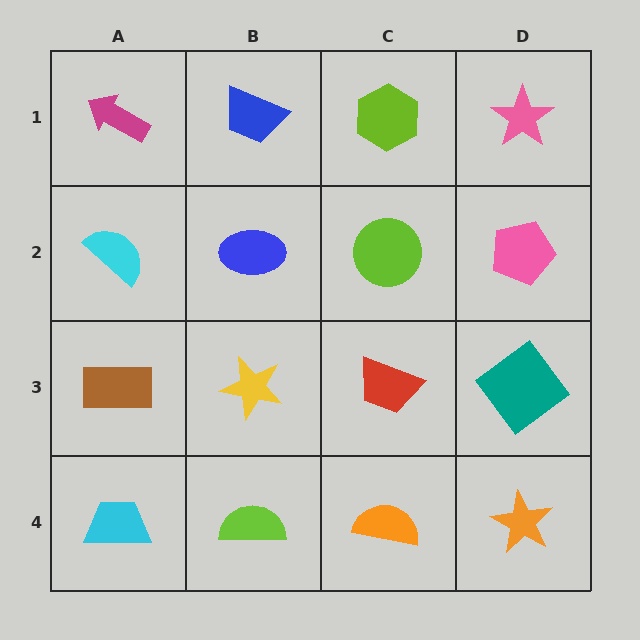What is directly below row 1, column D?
A pink pentagon.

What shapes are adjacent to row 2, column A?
A magenta arrow (row 1, column A), a brown rectangle (row 3, column A), a blue ellipse (row 2, column B).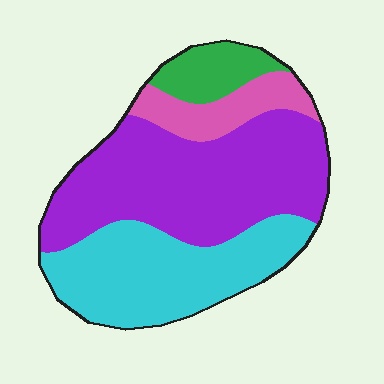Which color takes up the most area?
Purple, at roughly 45%.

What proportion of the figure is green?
Green takes up less than a quarter of the figure.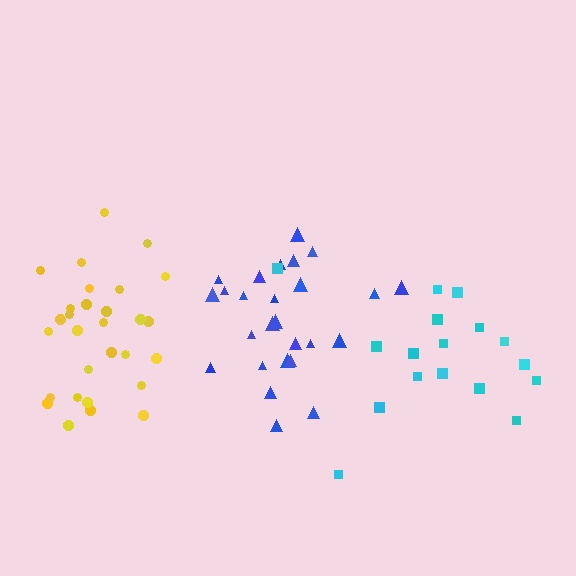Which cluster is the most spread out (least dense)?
Cyan.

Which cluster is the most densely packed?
Yellow.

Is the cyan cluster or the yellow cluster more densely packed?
Yellow.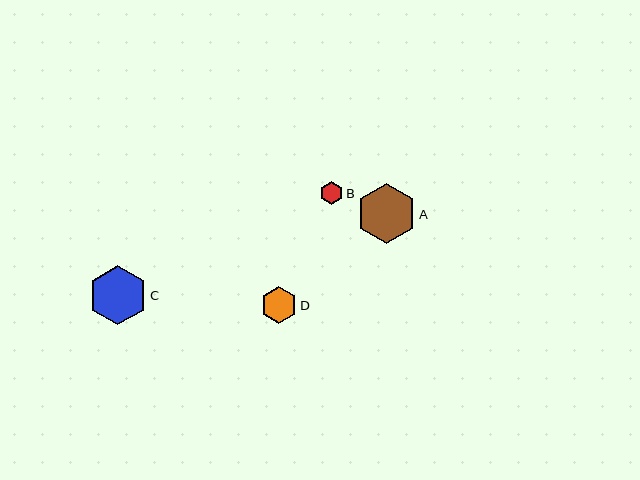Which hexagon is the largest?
Hexagon A is the largest with a size of approximately 60 pixels.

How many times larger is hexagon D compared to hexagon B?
Hexagon D is approximately 1.6 times the size of hexagon B.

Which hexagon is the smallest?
Hexagon B is the smallest with a size of approximately 22 pixels.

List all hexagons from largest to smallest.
From largest to smallest: A, C, D, B.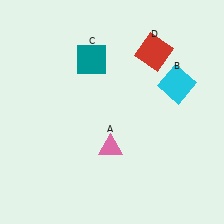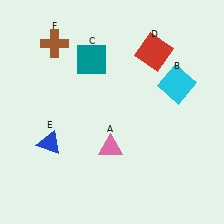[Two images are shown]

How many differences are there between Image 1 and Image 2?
There are 2 differences between the two images.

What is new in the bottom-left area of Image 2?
A blue triangle (E) was added in the bottom-left area of Image 2.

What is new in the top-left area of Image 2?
A brown cross (F) was added in the top-left area of Image 2.